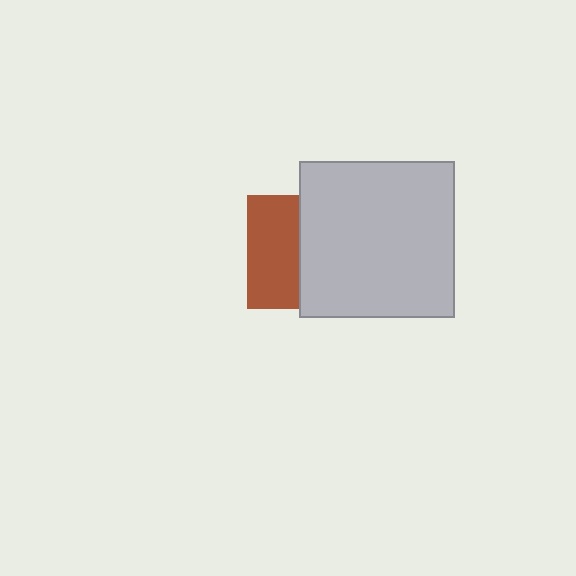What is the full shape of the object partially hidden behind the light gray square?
The partially hidden object is a brown square.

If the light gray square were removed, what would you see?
You would see the complete brown square.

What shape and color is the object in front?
The object in front is a light gray square.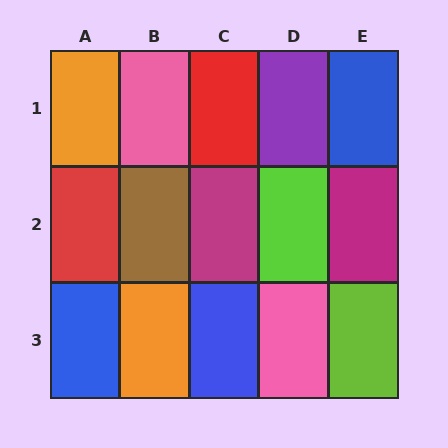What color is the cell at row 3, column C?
Blue.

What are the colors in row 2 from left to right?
Red, brown, magenta, lime, magenta.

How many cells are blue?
3 cells are blue.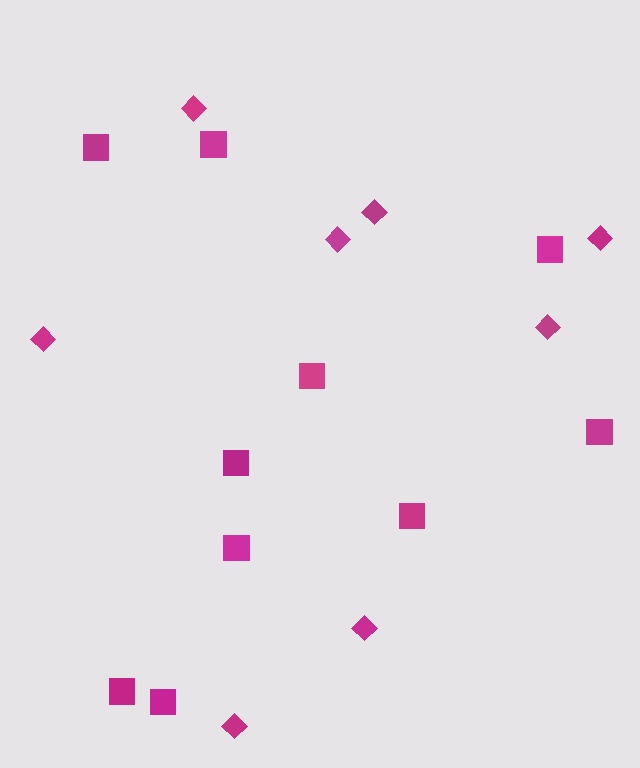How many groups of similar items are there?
There are 2 groups: one group of squares (10) and one group of diamonds (8).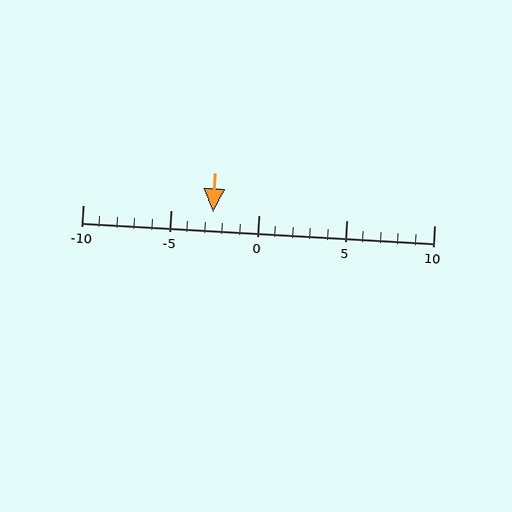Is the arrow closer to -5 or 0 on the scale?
The arrow is closer to -5.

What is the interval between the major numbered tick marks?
The major tick marks are spaced 5 units apart.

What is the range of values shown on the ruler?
The ruler shows values from -10 to 10.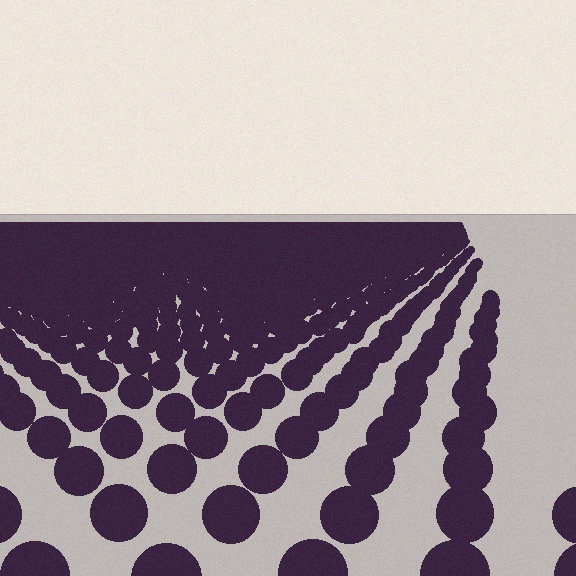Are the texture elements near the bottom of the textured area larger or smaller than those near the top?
Larger. Near the bottom, elements are closer to the viewer and appear at a bigger on-screen size.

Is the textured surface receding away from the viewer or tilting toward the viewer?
The surface is receding away from the viewer. Texture elements get smaller and denser toward the top.